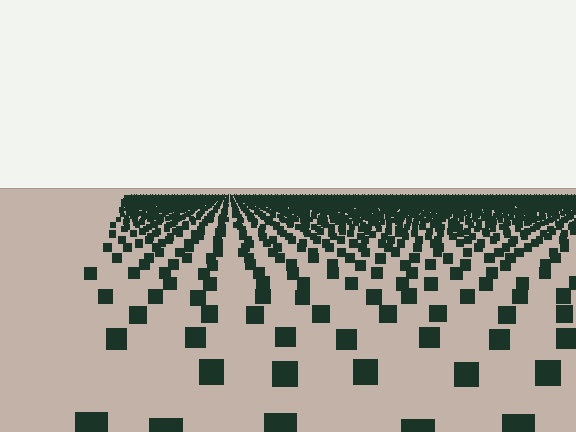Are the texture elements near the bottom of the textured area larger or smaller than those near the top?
Larger. Near the bottom, elements are closer to the viewer and appear at a bigger on-screen size.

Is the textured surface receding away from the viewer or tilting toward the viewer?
The surface is receding away from the viewer. Texture elements get smaller and denser toward the top.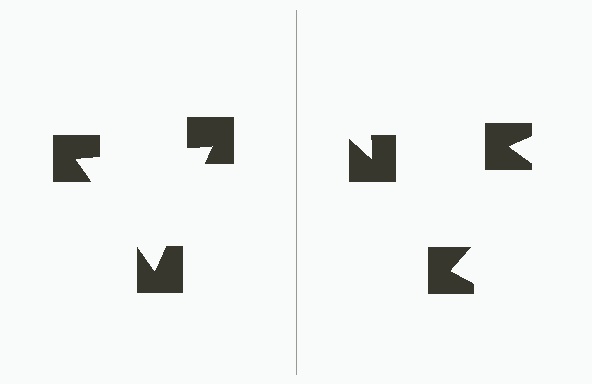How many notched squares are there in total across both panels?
6 — 3 on each side.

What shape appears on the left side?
An illusory triangle.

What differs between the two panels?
The notched squares are positioned identically on both sides; only the wedge orientations differ. On the left they align to a triangle; on the right they are misaligned.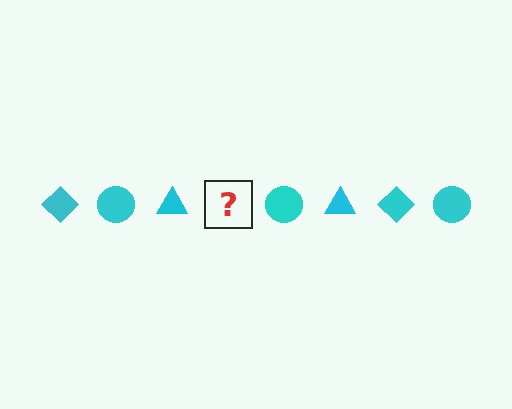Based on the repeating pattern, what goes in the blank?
The blank should be a cyan diamond.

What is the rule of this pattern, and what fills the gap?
The rule is that the pattern cycles through diamond, circle, triangle shapes in cyan. The gap should be filled with a cyan diamond.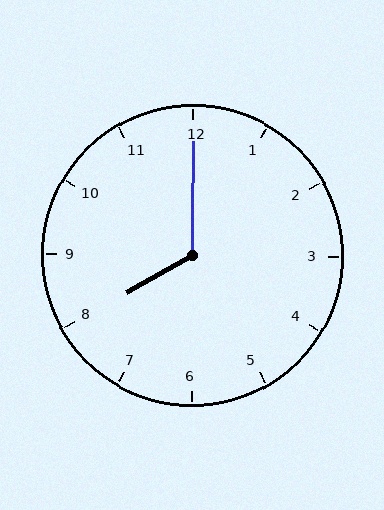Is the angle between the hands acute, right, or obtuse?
It is obtuse.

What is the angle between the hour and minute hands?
Approximately 120 degrees.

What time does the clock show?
8:00.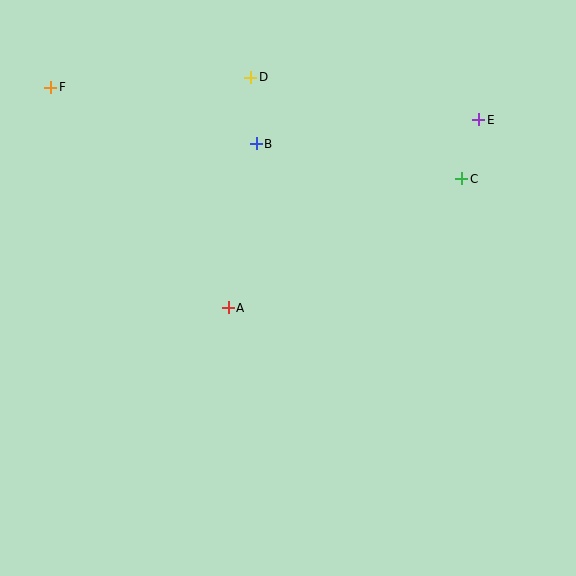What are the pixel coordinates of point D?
Point D is at (251, 77).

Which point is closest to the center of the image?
Point A at (228, 308) is closest to the center.